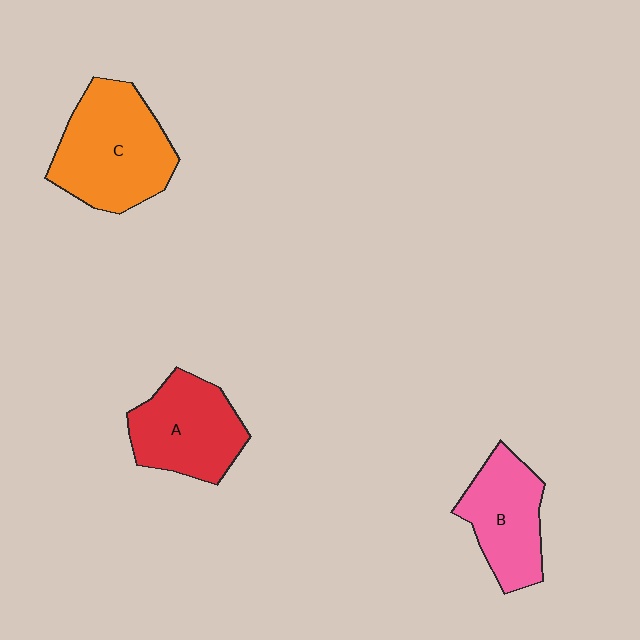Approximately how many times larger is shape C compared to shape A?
Approximately 1.3 times.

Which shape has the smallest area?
Shape B (pink).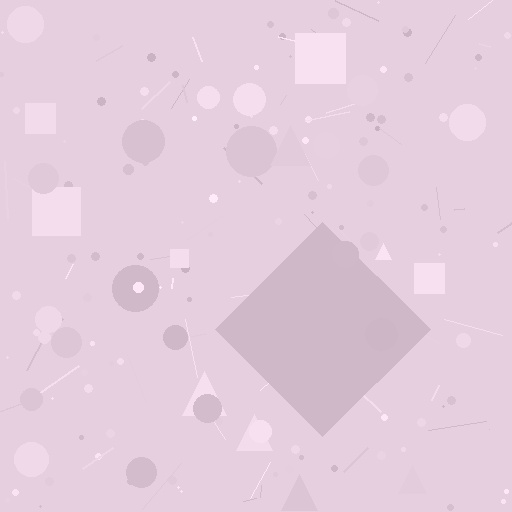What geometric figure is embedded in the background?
A diamond is embedded in the background.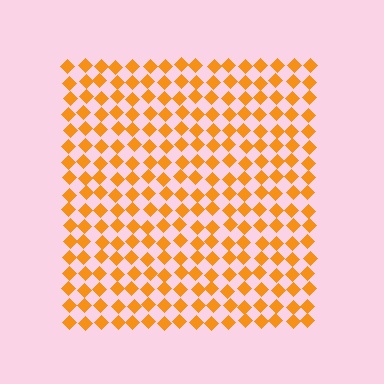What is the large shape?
The large shape is a square.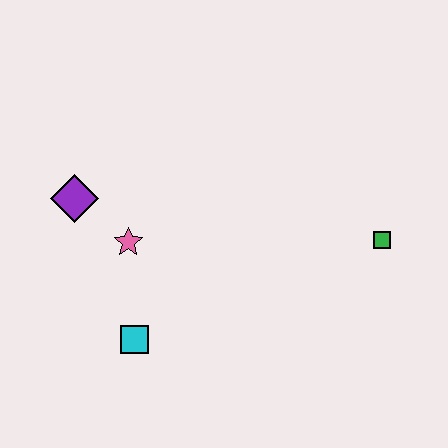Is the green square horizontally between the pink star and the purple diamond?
No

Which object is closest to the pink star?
The purple diamond is closest to the pink star.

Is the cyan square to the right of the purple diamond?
Yes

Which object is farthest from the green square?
The purple diamond is farthest from the green square.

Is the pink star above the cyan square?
Yes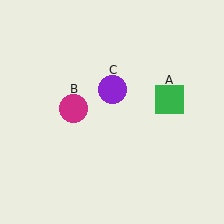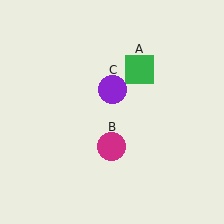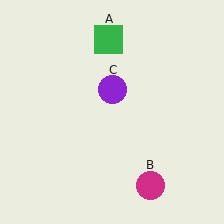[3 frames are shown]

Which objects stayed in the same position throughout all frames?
Purple circle (object C) remained stationary.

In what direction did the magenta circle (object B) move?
The magenta circle (object B) moved down and to the right.